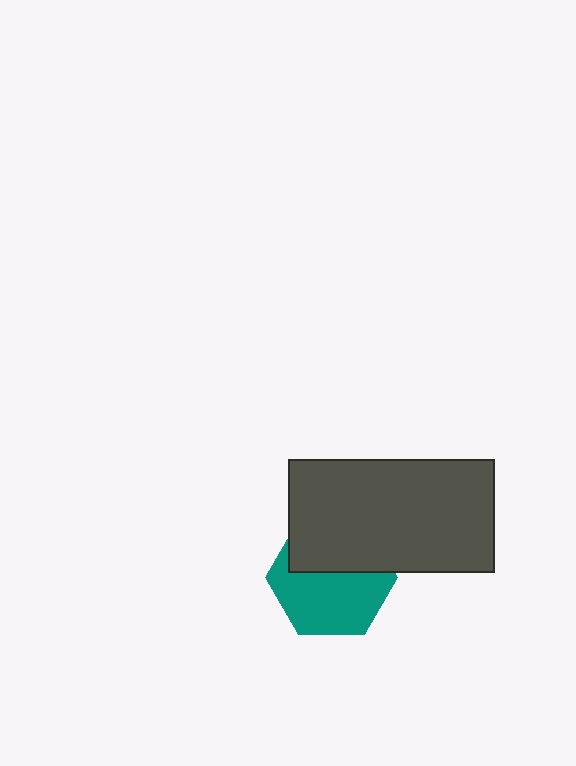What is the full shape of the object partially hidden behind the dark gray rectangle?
The partially hidden object is a teal hexagon.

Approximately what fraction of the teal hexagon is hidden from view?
Roughly 42% of the teal hexagon is hidden behind the dark gray rectangle.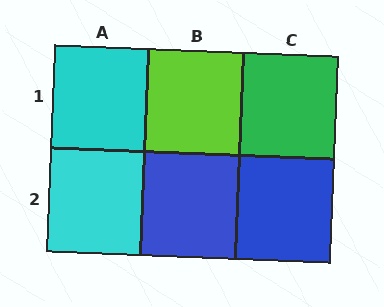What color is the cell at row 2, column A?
Cyan.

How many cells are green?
1 cell is green.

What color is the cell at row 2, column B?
Blue.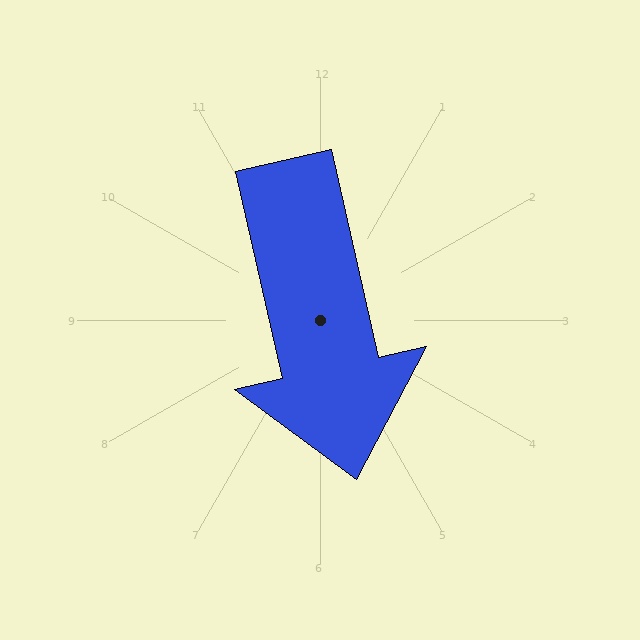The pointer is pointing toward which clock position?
Roughly 6 o'clock.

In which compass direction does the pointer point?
South.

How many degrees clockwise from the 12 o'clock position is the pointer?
Approximately 167 degrees.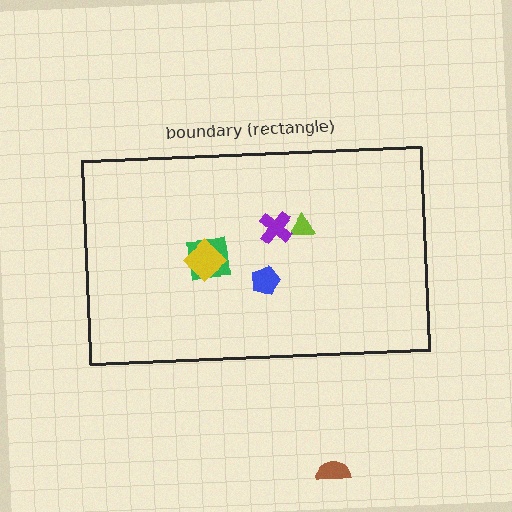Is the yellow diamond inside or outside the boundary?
Inside.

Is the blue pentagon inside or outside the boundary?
Inside.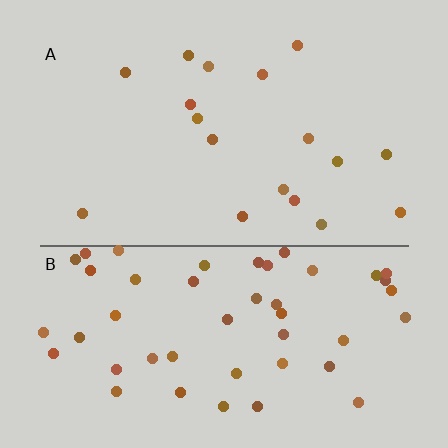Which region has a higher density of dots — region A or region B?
B (the bottom).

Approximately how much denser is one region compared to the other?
Approximately 2.8× — region B over region A.